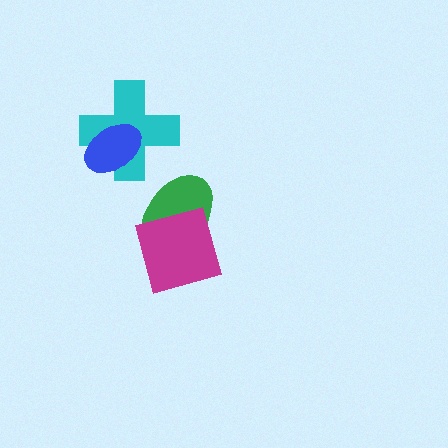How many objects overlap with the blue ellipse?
1 object overlaps with the blue ellipse.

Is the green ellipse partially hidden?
Yes, it is partially covered by another shape.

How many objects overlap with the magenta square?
1 object overlaps with the magenta square.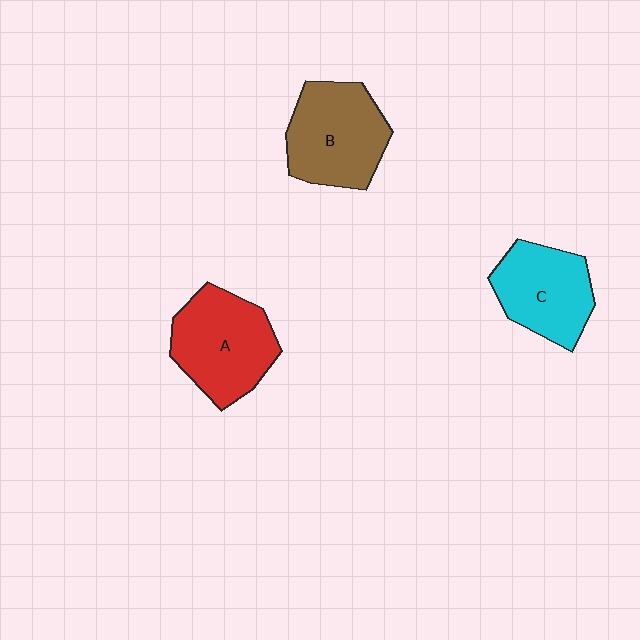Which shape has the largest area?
Shape A (red).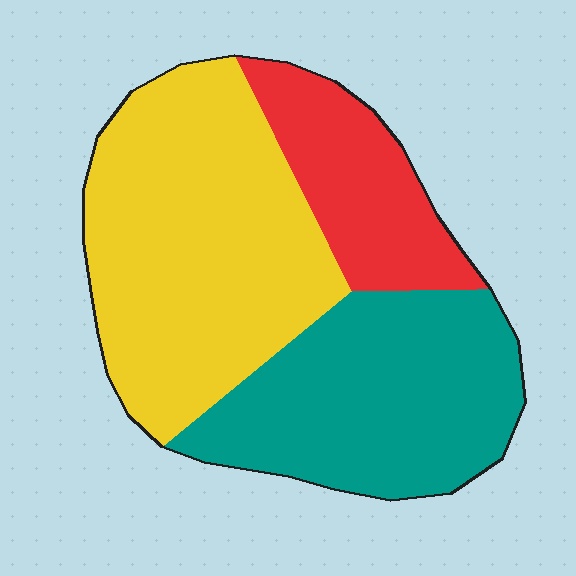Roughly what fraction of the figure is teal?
Teal covers 35% of the figure.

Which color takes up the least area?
Red, at roughly 20%.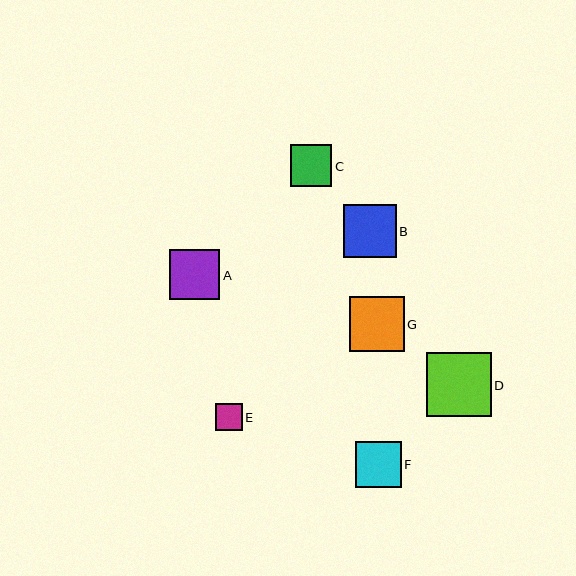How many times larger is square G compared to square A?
Square G is approximately 1.1 times the size of square A.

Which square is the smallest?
Square E is the smallest with a size of approximately 27 pixels.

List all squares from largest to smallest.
From largest to smallest: D, G, B, A, F, C, E.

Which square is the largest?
Square D is the largest with a size of approximately 65 pixels.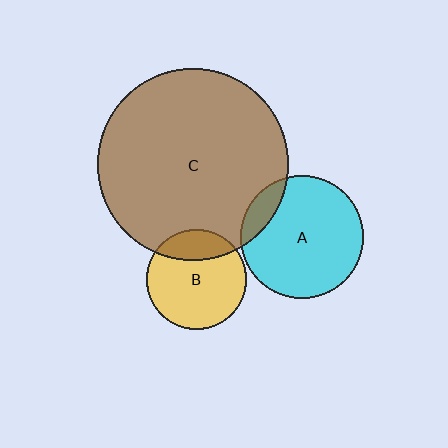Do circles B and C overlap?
Yes.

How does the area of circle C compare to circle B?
Approximately 3.6 times.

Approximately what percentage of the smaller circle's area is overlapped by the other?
Approximately 25%.